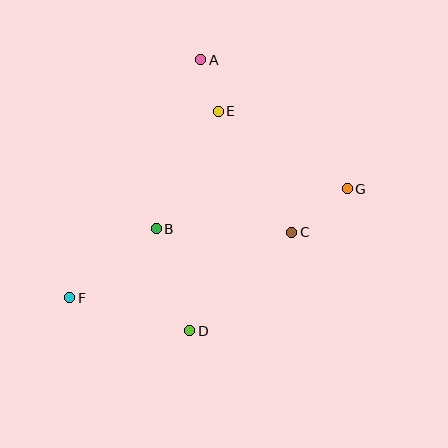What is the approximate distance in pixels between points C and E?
The distance between C and E is approximately 142 pixels.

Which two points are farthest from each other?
Points F and G are farthest from each other.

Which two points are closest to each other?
Points A and E are closest to each other.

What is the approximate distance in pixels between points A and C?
The distance between A and C is approximately 195 pixels.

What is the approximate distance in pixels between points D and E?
The distance between D and E is approximately 221 pixels.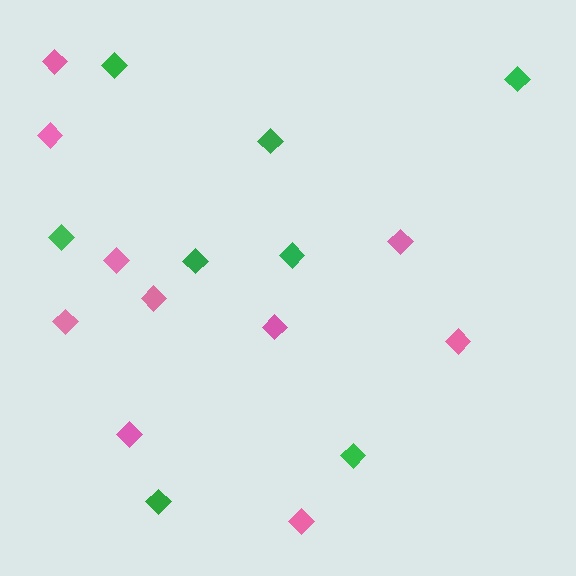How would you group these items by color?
There are 2 groups: one group of pink diamonds (10) and one group of green diamonds (8).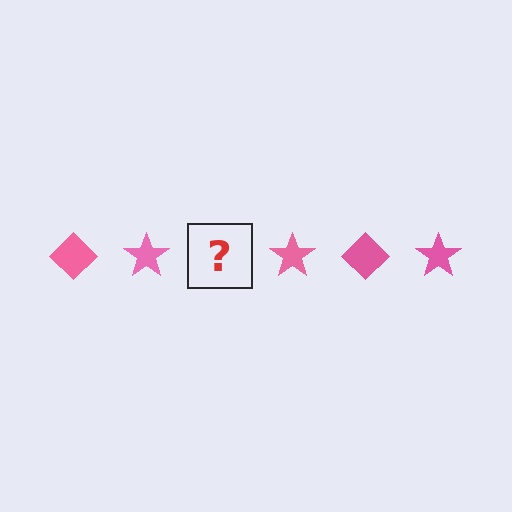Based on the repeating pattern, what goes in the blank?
The blank should be a pink diamond.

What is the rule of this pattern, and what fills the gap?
The rule is that the pattern cycles through diamond, star shapes in pink. The gap should be filled with a pink diamond.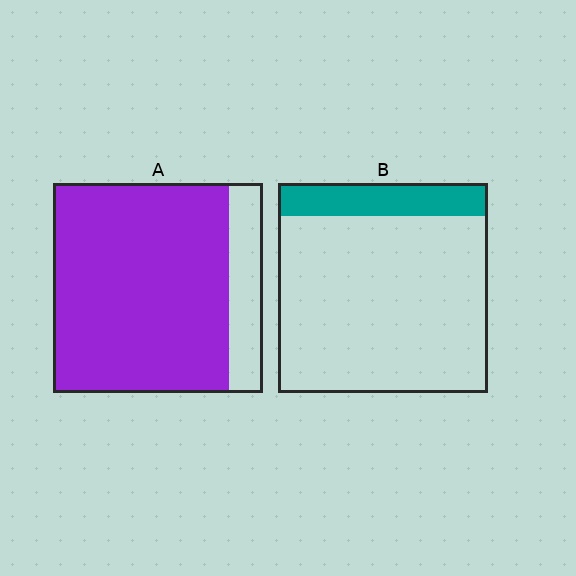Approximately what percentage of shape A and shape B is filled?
A is approximately 85% and B is approximately 15%.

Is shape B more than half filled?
No.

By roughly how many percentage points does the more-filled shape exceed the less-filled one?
By roughly 70 percentage points (A over B).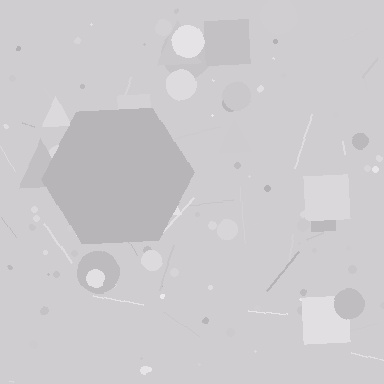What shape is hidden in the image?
A hexagon is hidden in the image.